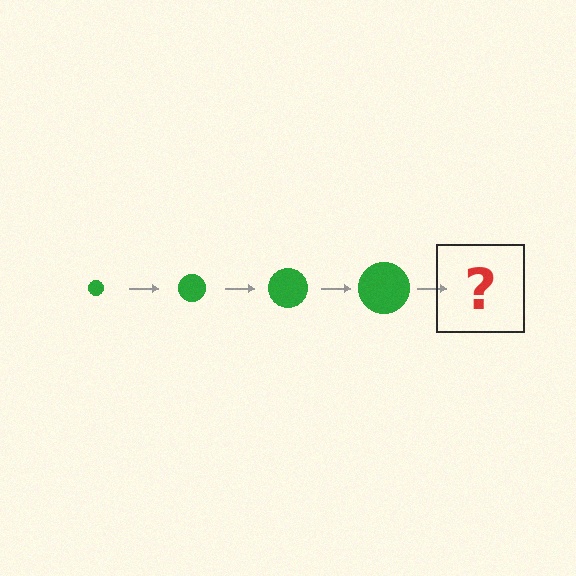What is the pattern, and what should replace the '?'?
The pattern is that the circle gets progressively larger each step. The '?' should be a green circle, larger than the previous one.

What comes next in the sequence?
The next element should be a green circle, larger than the previous one.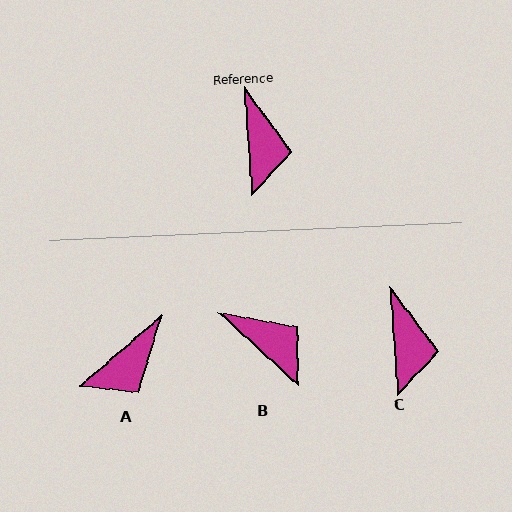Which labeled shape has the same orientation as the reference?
C.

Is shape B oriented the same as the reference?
No, it is off by about 43 degrees.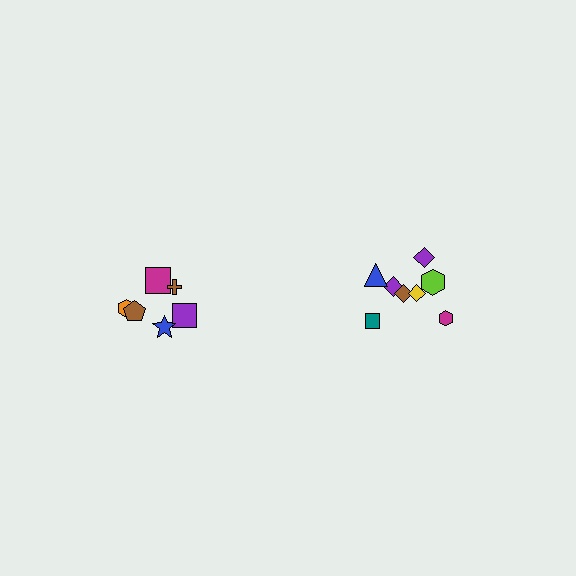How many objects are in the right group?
There are 8 objects.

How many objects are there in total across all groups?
There are 14 objects.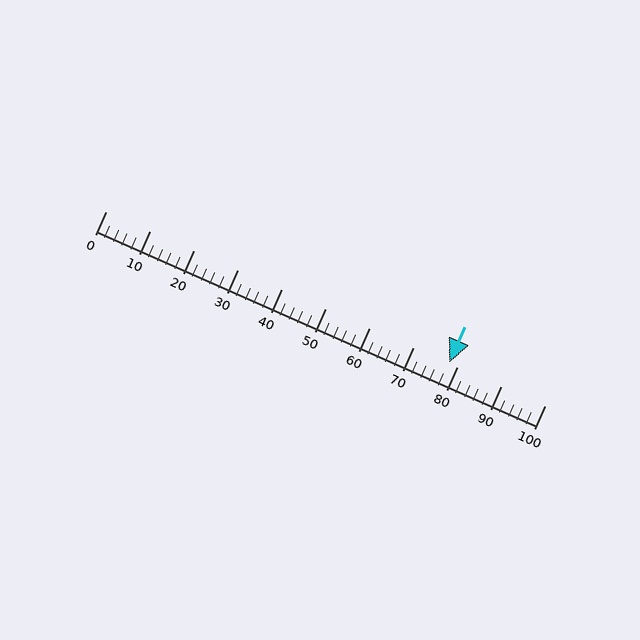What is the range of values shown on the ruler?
The ruler shows values from 0 to 100.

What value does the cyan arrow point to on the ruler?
The cyan arrow points to approximately 78.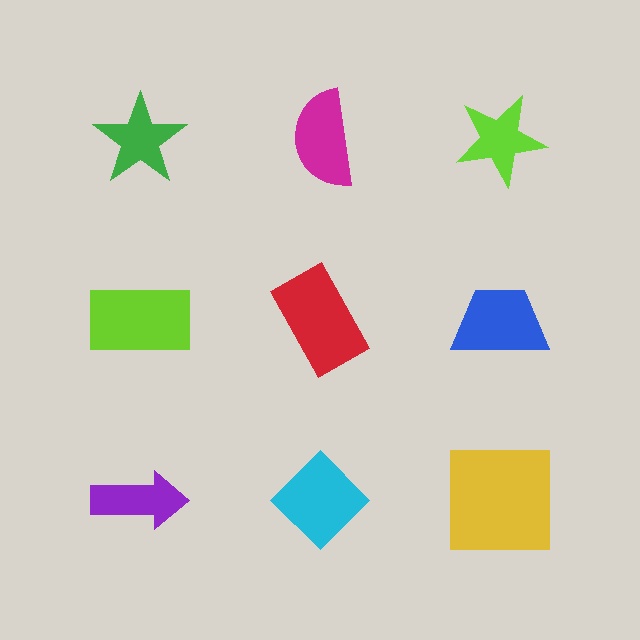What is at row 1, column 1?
A green star.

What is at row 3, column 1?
A purple arrow.